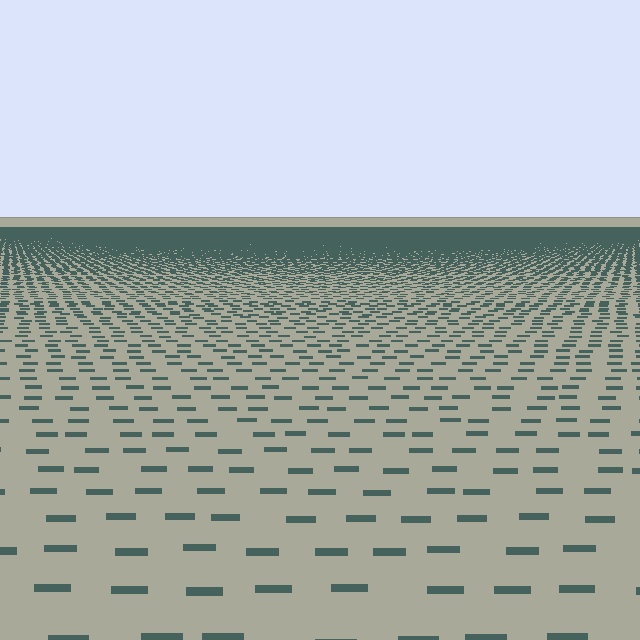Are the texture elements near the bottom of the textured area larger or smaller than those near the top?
Larger. Near the bottom, elements are closer to the viewer and appear at a bigger on-screen size.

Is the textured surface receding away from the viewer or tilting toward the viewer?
The surface is receding away from the viewer. Texture elements get smaller and denser toward the top.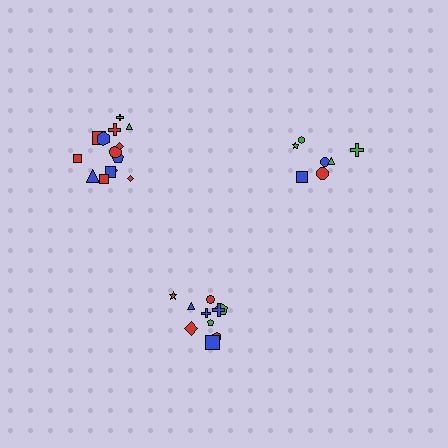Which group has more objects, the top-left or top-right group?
The top-left group.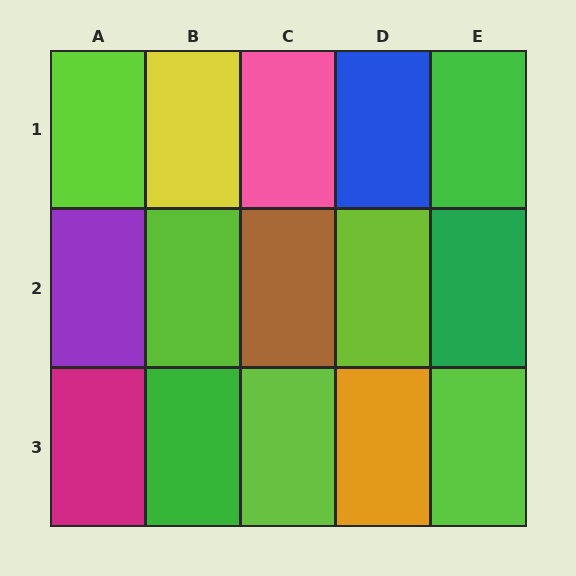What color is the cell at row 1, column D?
Blue.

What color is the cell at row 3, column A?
Magenta.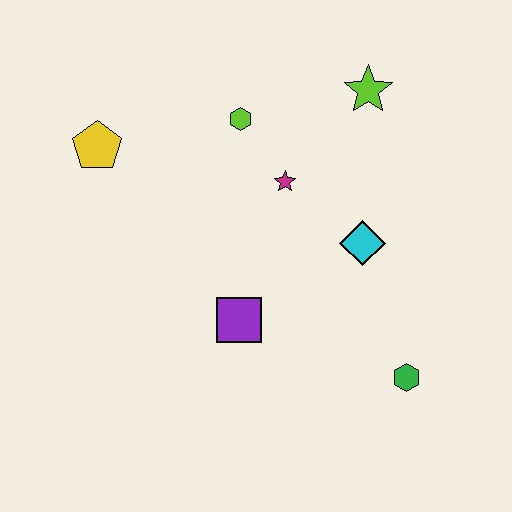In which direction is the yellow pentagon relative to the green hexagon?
The yellow pentagon is to the left of the green hexagon.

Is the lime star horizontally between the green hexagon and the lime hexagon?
Yes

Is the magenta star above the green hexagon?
Yes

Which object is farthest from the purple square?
The lime star is farthest from the purple square.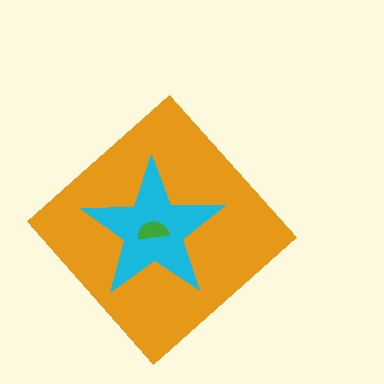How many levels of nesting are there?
3.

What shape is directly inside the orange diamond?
The cyan star.